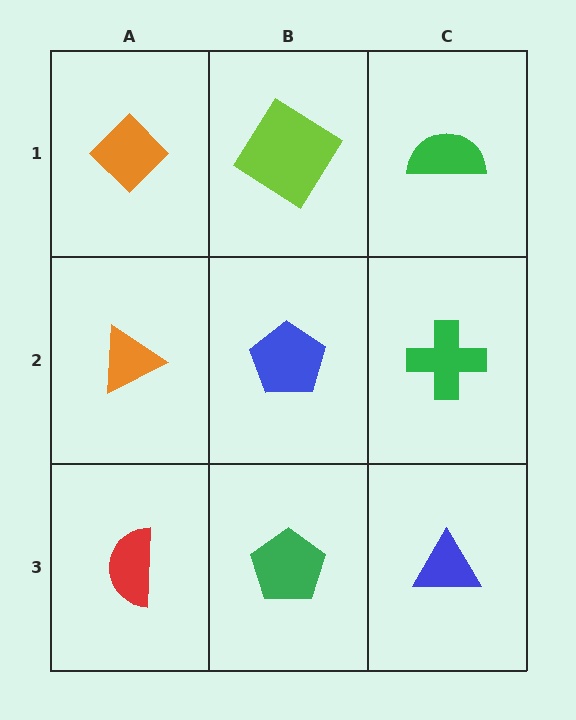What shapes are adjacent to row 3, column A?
An orange triangle (row 2, column A), a green pentagon (row 3, column B).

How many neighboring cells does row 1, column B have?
3.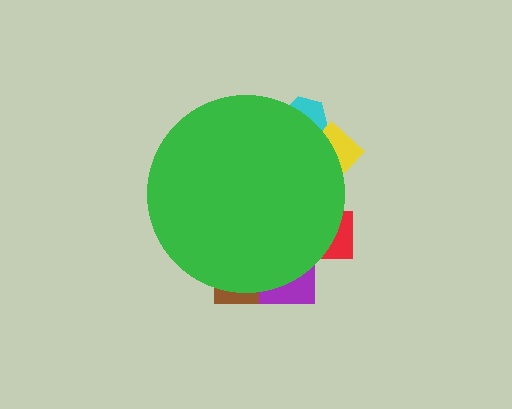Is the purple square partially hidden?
Yes, the purple square is partially hidden behind the green circle.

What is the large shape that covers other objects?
A green circle.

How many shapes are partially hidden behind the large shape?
5 shapes are partially hidden.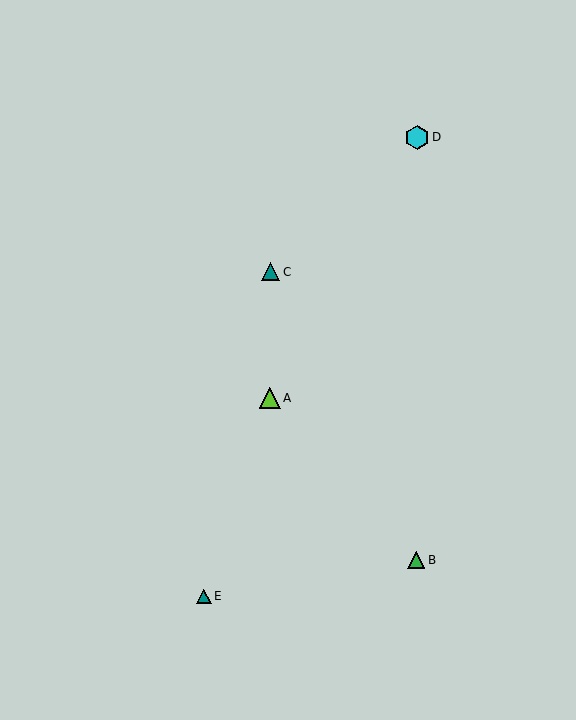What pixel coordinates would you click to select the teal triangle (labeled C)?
Click at (271, 272) to select the teal triangle C.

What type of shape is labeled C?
Shape C is a teal triangle.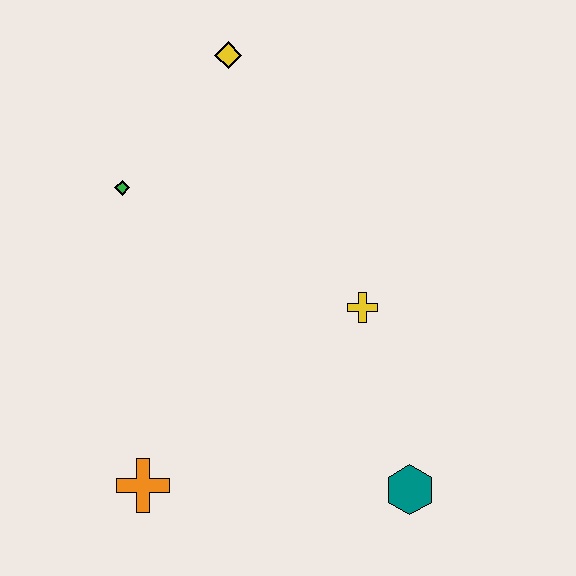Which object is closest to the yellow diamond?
The green diamond is closest to the yellow diamond.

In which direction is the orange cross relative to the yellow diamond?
The orange cross is below the yellow diamond.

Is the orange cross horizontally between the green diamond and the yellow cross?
Yes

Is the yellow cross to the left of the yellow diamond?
No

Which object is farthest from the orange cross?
The yellow diamond is farthest from the orange cross.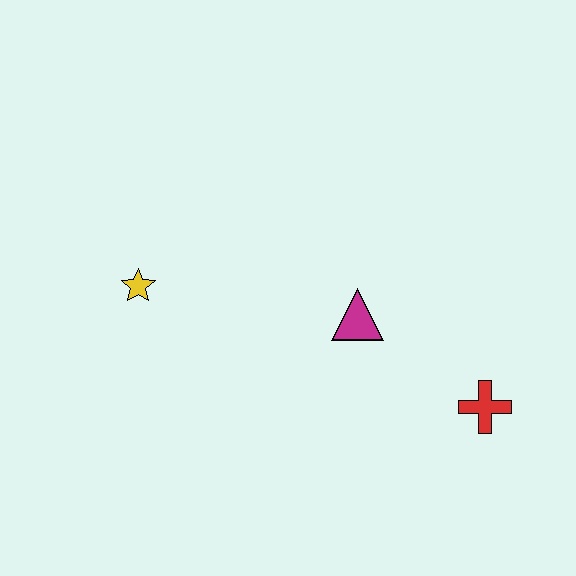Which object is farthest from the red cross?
The yellow star is farthest from the red cross.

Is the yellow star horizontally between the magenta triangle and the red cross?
No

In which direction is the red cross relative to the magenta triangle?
The red cross is to the right of the magenta triangle.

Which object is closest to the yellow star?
The magenta triangle is closest to the yellow star.